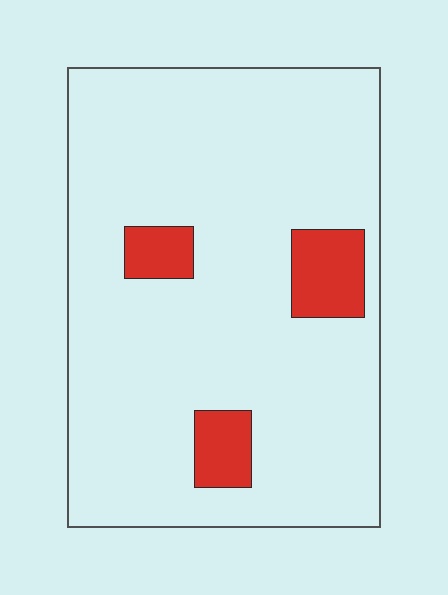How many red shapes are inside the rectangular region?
3.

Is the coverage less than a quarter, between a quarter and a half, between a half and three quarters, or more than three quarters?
Less than a quarter.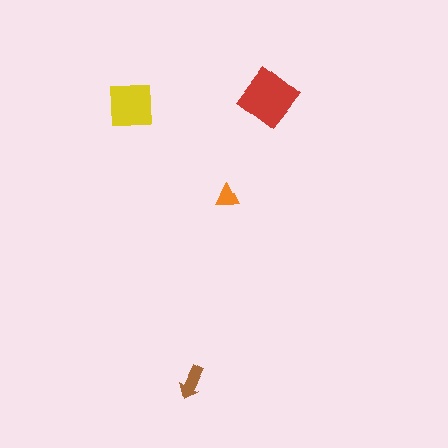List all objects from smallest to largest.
The orange triangle, the brown arrow, the yellow square, the red diamond.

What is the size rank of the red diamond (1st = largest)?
1st.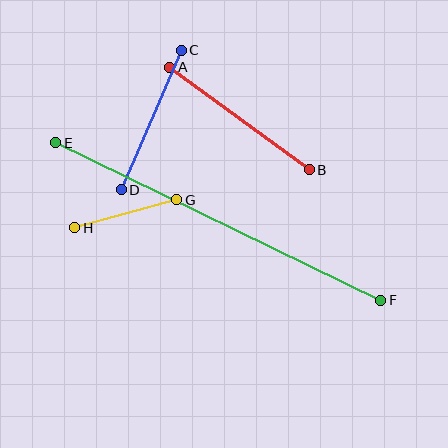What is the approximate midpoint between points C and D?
The midpoint is at approximately (151, 120) pixels.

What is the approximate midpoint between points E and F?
The midpoint is at approximately (218, 221) pixels.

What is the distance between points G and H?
The distance is approximately 106 pixels.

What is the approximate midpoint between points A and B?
The midpoint is at approximately (240, 118) pixels.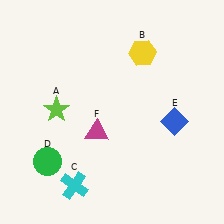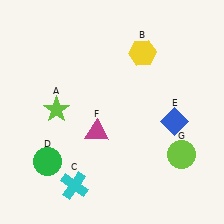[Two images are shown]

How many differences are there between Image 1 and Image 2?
There is 1 difference between the two images.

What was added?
A lime circle (G) was added in Image 2.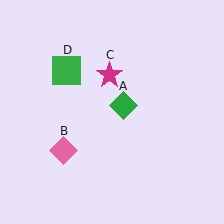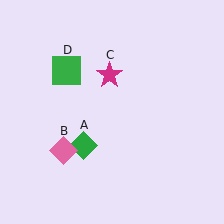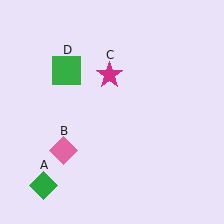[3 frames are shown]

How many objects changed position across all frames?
1 object changed position: green diamond (object A).